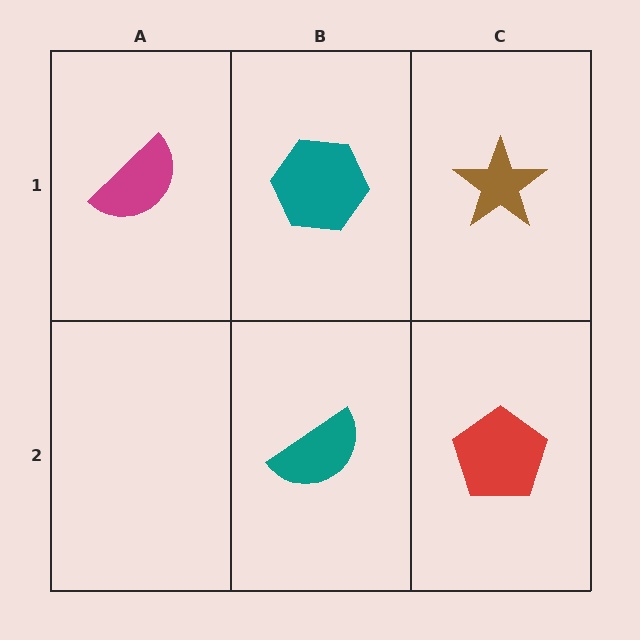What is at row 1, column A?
A magenta semicircle.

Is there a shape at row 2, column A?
No, that cell is empty.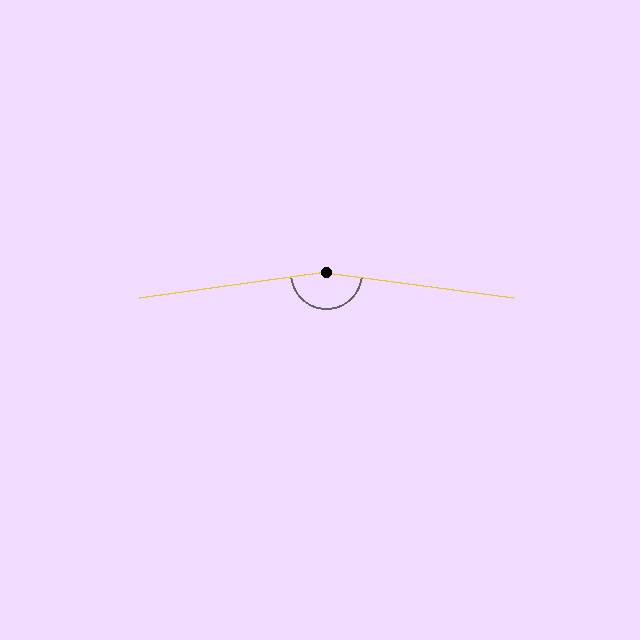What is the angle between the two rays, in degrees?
Approximately 165 degrees.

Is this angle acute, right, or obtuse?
It is obtuse.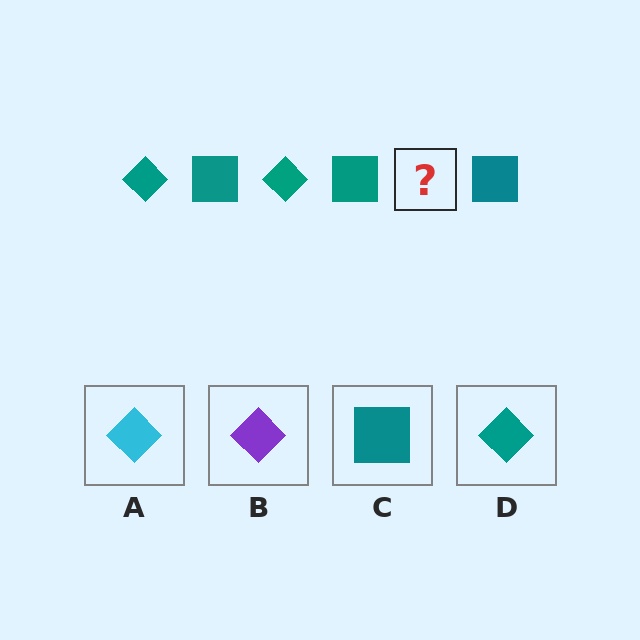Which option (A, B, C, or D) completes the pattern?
D.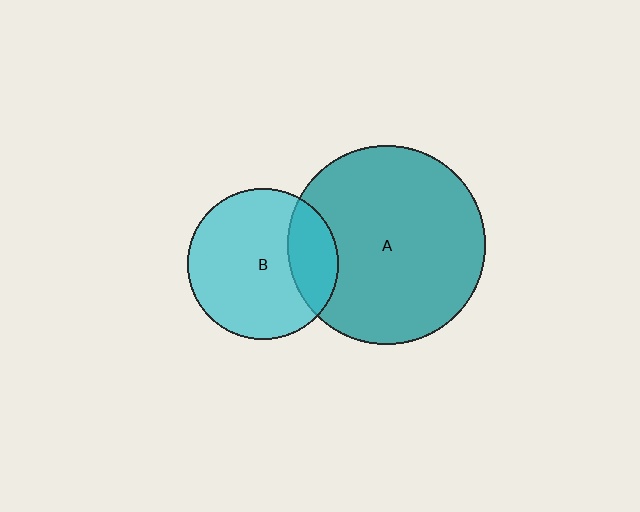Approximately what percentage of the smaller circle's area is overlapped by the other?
Approximately 25%.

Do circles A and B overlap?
Yes.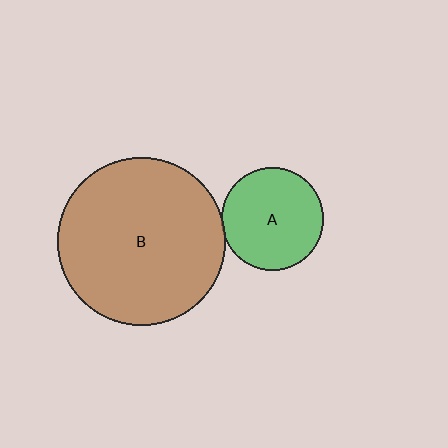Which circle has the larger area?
Circle B (brown).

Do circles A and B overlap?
Yes.